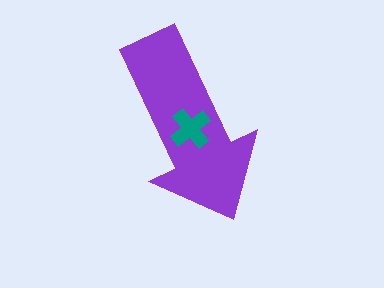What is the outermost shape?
The purple arrow.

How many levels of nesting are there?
2.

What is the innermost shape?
The teal cross.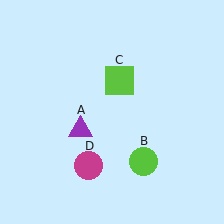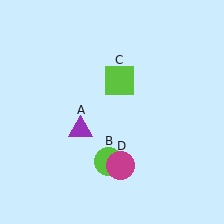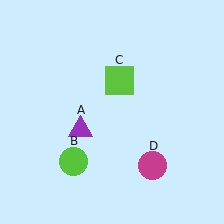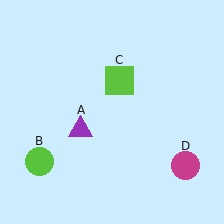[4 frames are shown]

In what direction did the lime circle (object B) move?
The lime circle (object B) moved left.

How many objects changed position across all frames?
2 objects changed position: lime circle (object B), magenta circle (object D).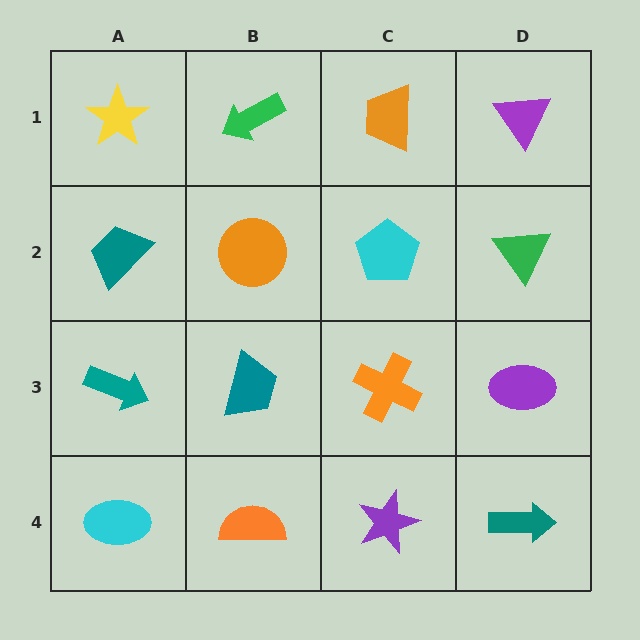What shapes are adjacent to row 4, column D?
A purple ellipse (row 3, column D), a purple star (row 4, column C).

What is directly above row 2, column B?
A green arrow.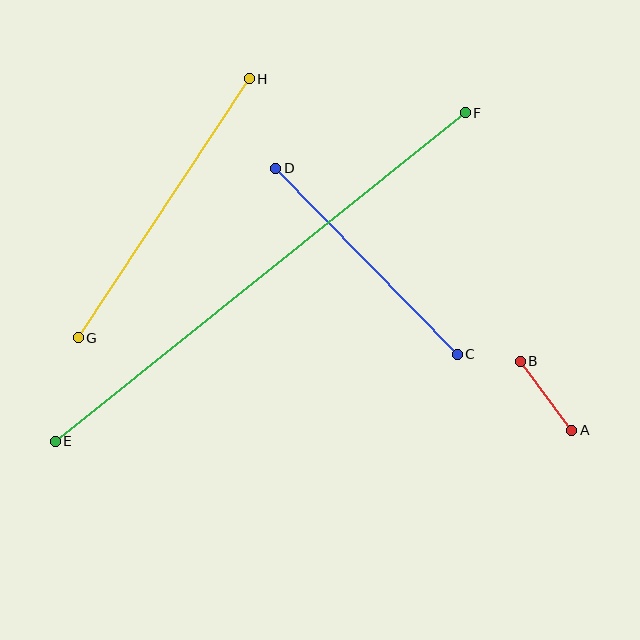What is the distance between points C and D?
The distance is approximately 260 pixels.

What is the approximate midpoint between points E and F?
The midpoint is at approximately (260, 277) pixels.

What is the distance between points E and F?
The distance is approximately 525 pixels.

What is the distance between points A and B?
The distance is approximately 86 pixels.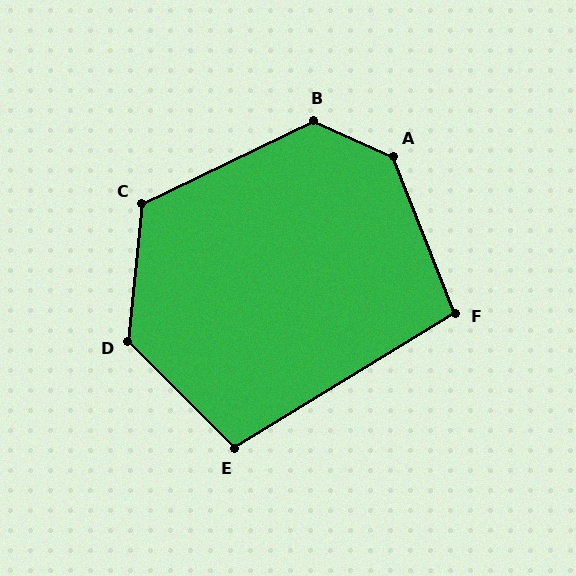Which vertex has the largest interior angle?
A, at approximately 135 degrees.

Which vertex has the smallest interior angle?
F, at approximately 100 degrees.